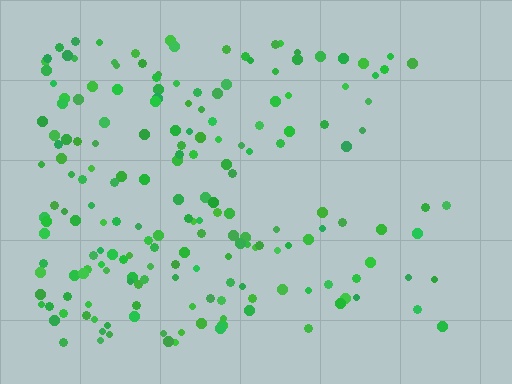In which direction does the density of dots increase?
From right to left, with the left side densest.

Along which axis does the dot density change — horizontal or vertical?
Horizontal.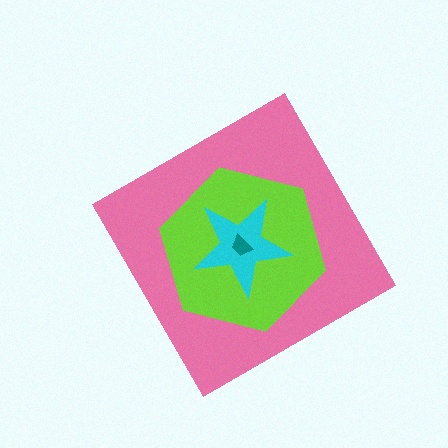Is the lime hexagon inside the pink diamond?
Yes.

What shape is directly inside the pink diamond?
The lime hexagon.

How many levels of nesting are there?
4.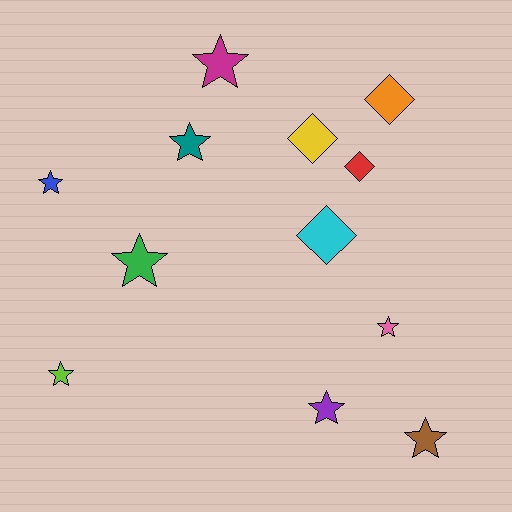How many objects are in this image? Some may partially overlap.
There are 12 objects.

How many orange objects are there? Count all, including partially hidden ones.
There is 1 orange object.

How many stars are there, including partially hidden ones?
There are 8 stars.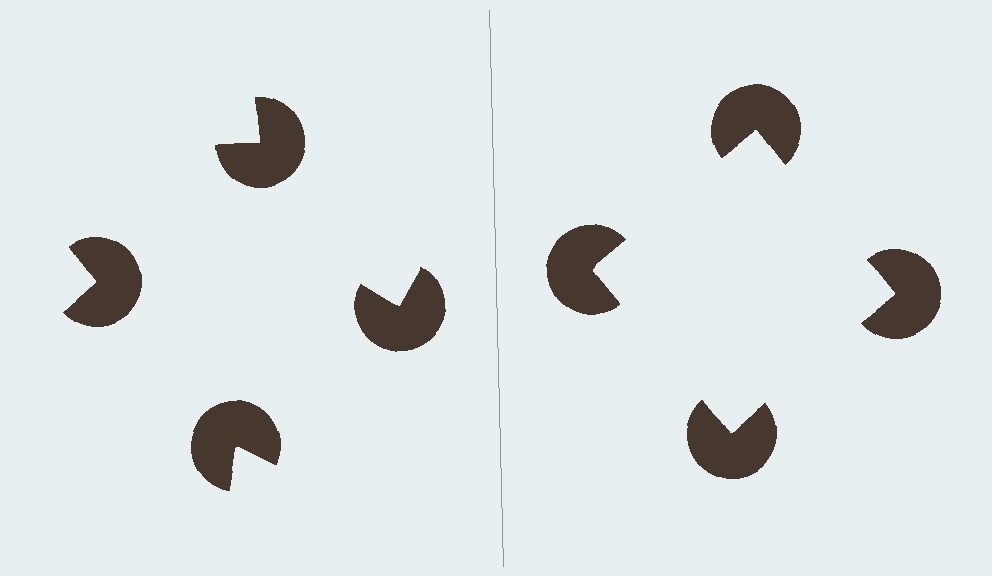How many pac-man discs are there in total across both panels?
8 — 4 on each side.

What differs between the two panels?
The pac-man discs are positioned identically on both sides; only the wedge orientations differ. On the right they align to a square; on the left they are misaligned.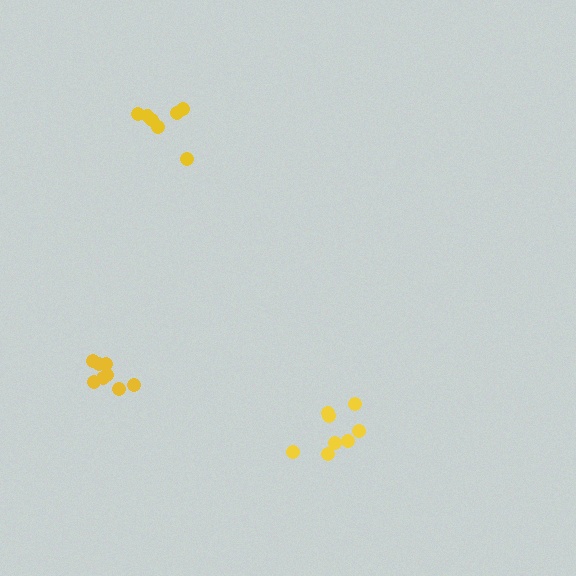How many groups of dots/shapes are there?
There are 3 groups.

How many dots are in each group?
Group 1: 8 dots, Group 2: 7 dots, Group 3: 8 dots (23 total).